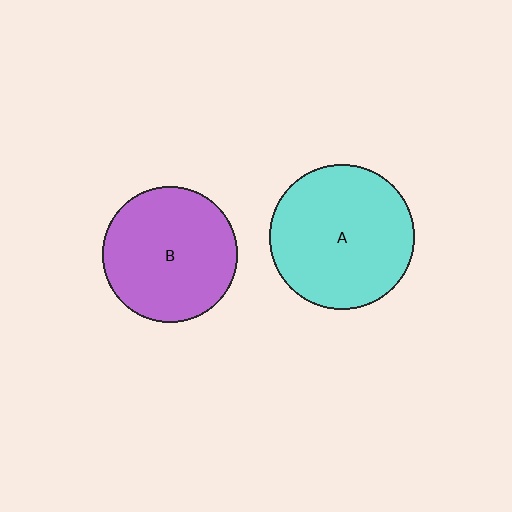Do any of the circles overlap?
No, none of the circles overlap.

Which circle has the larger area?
Circle A (cyan).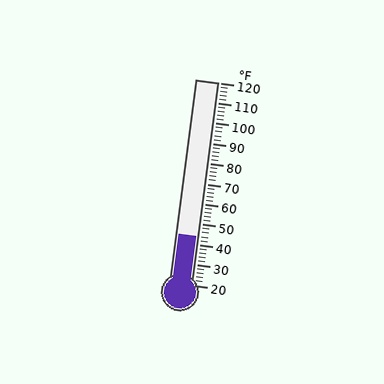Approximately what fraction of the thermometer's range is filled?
The thermometer is filled to approximately 25% of its range.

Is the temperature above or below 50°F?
The temperature is below 50°F.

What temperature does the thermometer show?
The thermometer shows approximately 44°F.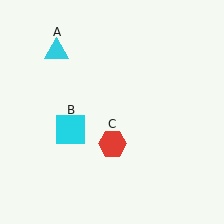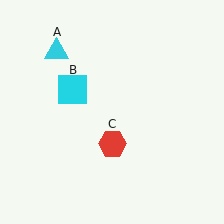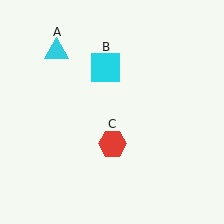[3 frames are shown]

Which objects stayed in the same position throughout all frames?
Cyan triangle (object A) and red hexagon (object C) remained stationary.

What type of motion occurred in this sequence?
The cyan square (object B) rotated clockwise around the center of the scene.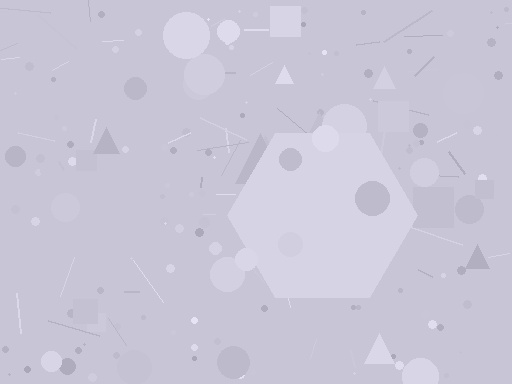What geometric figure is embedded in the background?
A hexagon is embedded in the background.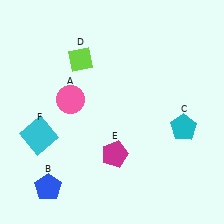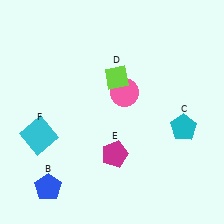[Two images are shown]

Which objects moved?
The objects that moved are: the pink circle (A), the lime diamond (D).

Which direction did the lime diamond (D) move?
The lime diamond (D) moved right.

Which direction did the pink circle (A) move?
The pink circle (A) moved right.